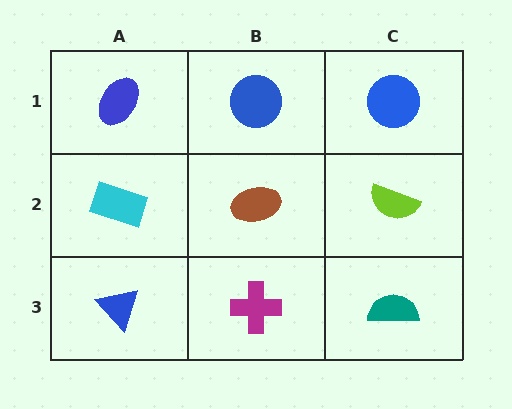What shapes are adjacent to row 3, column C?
A lime semicircle (row 2, column C), a magenta cross (row 3, column B).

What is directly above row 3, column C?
A lime semicircle.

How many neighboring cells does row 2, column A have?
3.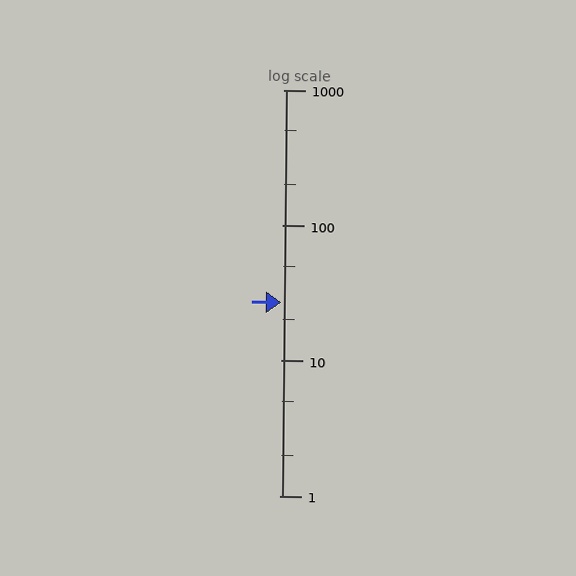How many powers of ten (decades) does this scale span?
The scale spans 3 decades, from 1 to 1000.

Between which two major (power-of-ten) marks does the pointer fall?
The pointer is between 10 and 100.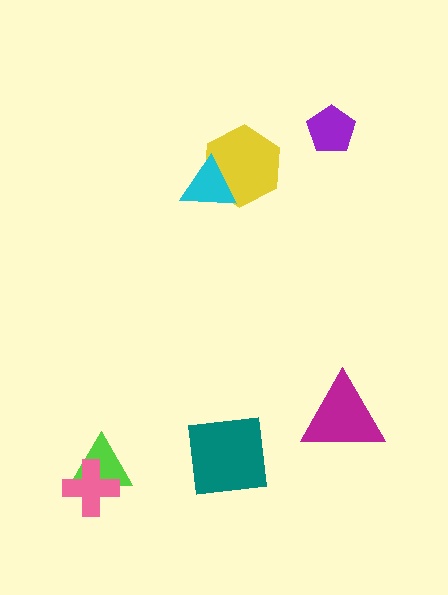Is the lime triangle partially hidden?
Yes, it is partially covered by another shape.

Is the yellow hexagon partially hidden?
Yes, it is partially covered by another shape.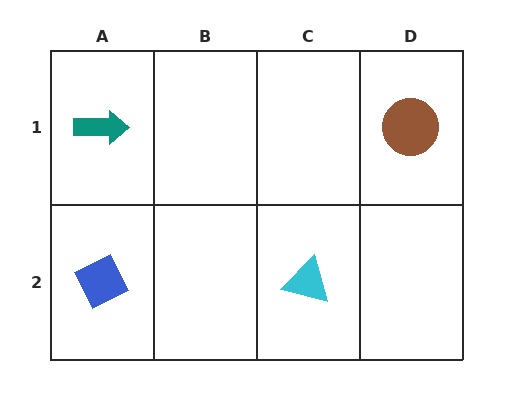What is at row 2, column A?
A blue diamond.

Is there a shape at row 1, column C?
No, that cell is empty.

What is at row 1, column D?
A brown circle.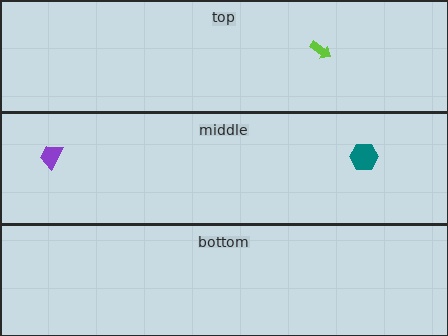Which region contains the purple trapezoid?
The middle region.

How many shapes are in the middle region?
2.